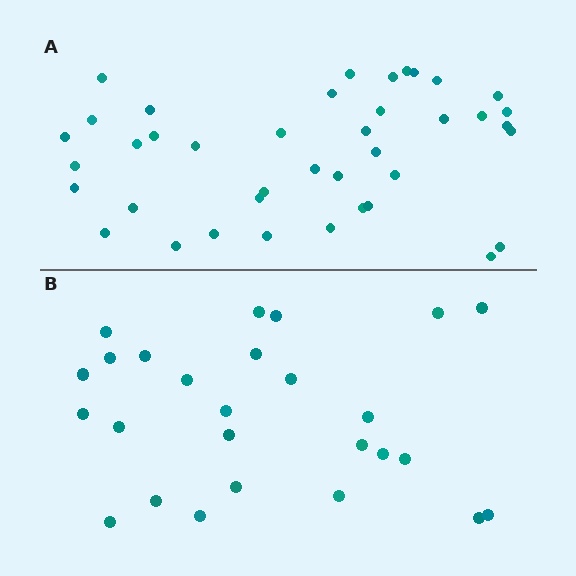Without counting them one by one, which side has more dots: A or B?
Region A (the top region) has more dots.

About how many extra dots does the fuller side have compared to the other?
Region A has approximately 15 more dots than region B.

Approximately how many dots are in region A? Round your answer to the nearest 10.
About 40 dots.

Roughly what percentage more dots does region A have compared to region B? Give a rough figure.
About 55% more.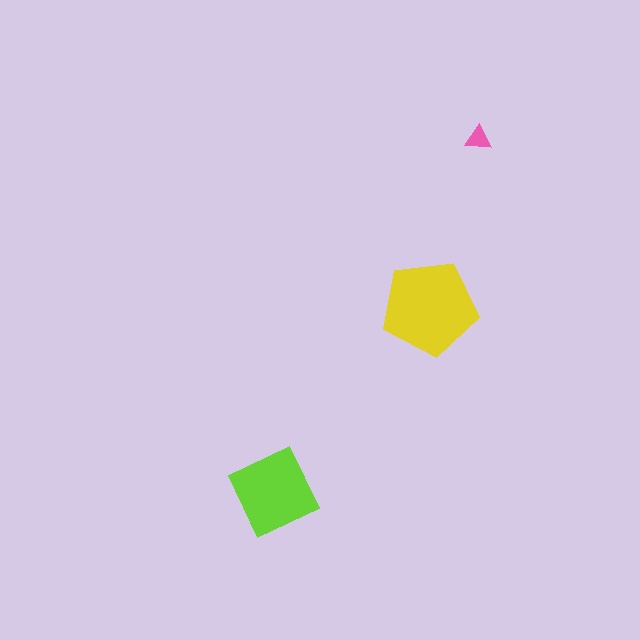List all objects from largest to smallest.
The yellow pentagon, the lime square, the pink triangle.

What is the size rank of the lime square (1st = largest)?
2nd.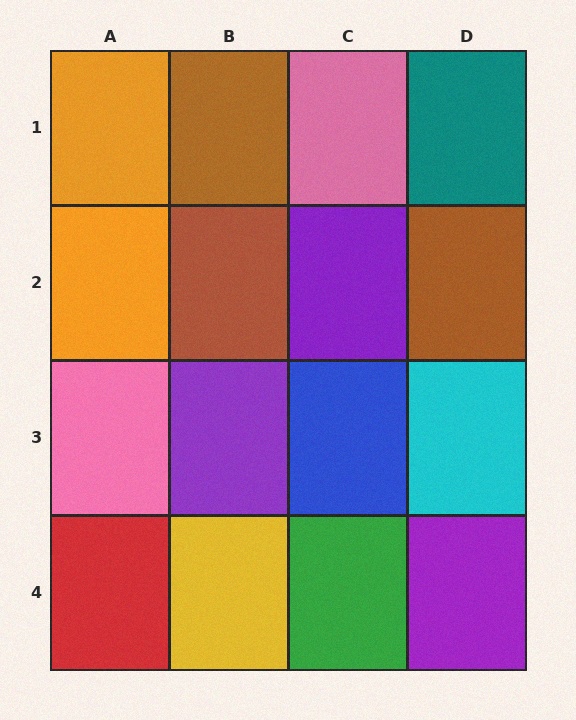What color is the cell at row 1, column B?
Brown.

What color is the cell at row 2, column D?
Brown.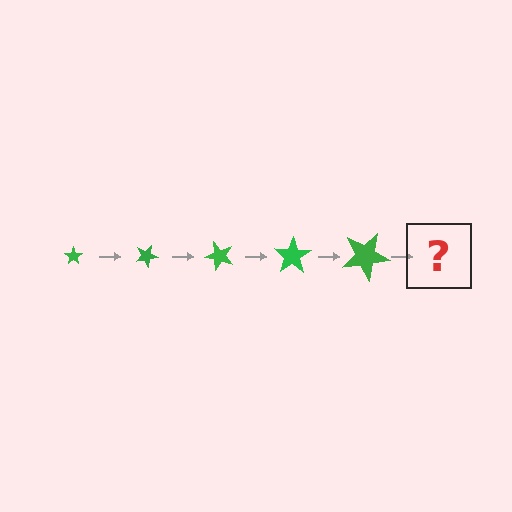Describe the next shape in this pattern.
It should be a star, larger than the previous one and rotated 125 degrees from the start.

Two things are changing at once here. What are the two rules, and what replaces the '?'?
The two rules are that the star grows larger each step and it rotates 25 degrees each step. The '?' should be a star, larger than the previous one and rotated 125 degrees from the start.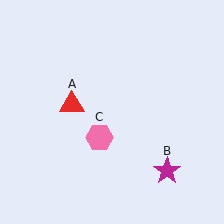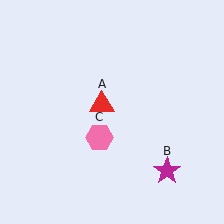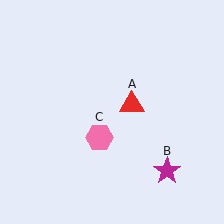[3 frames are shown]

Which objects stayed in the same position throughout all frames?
Magenta star (object B) and pink hexagon (object C) remained stationary.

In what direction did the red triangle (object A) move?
The red triangle (object A) moved right.